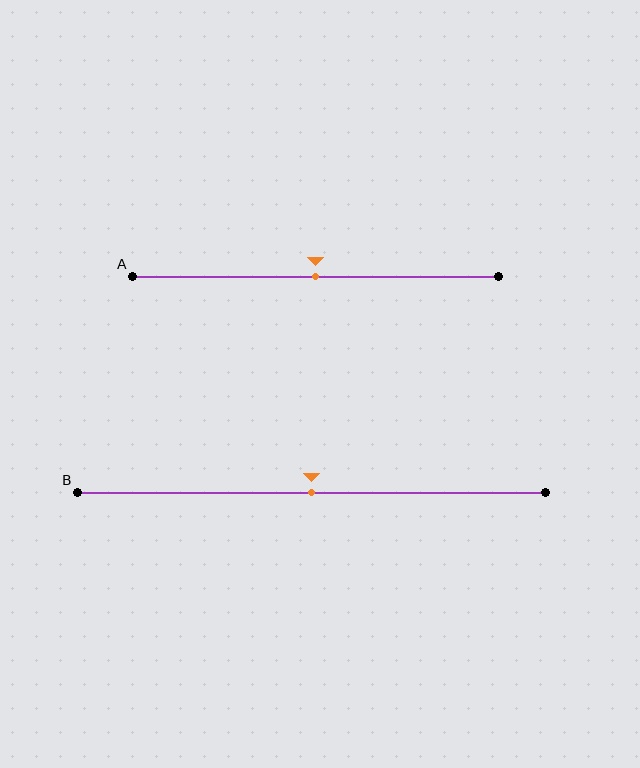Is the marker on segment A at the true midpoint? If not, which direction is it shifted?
Yes, the marker on segment A is at the true midpoint.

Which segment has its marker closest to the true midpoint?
Segment A has its marker closest to the true midpoint.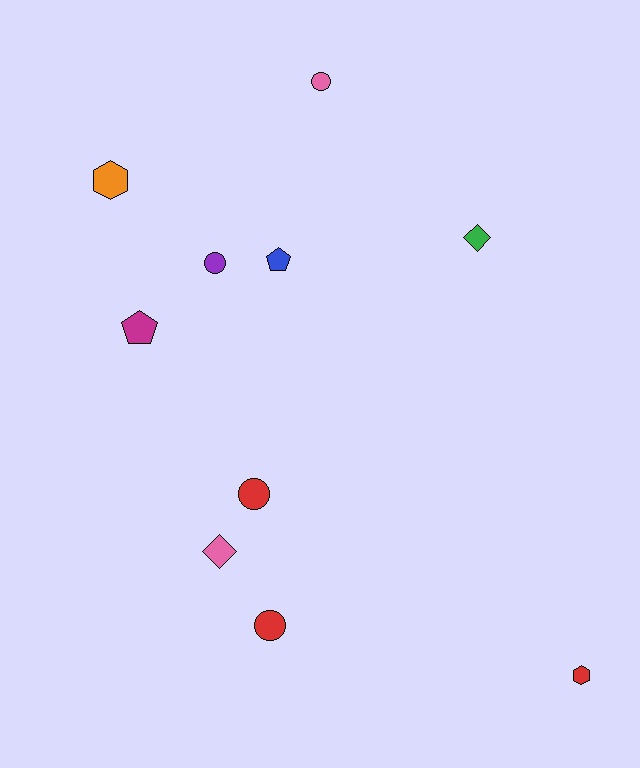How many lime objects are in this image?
There are no lime objects.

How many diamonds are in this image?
There are 2 diamonds.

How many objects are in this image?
There are 10 objects.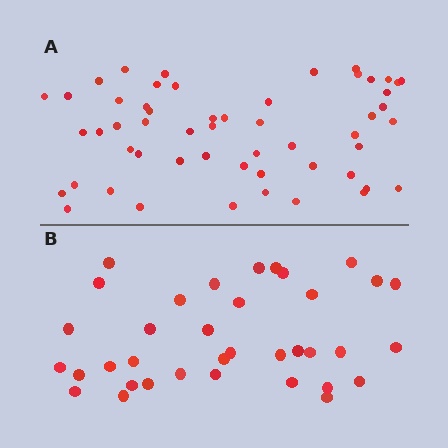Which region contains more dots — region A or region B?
Region A (the top region) has more dots.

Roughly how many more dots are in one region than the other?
Region A has approximately 20 more dots than region B.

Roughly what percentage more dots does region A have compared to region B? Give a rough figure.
About 50% more.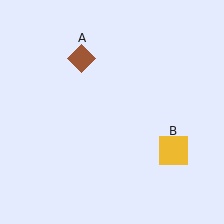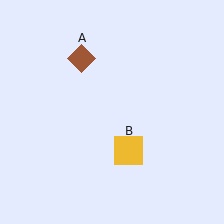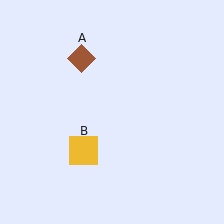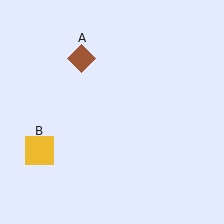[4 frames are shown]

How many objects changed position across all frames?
1 object changed position: yellow square (object B).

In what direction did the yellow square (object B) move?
The yellow square (object B) moved left.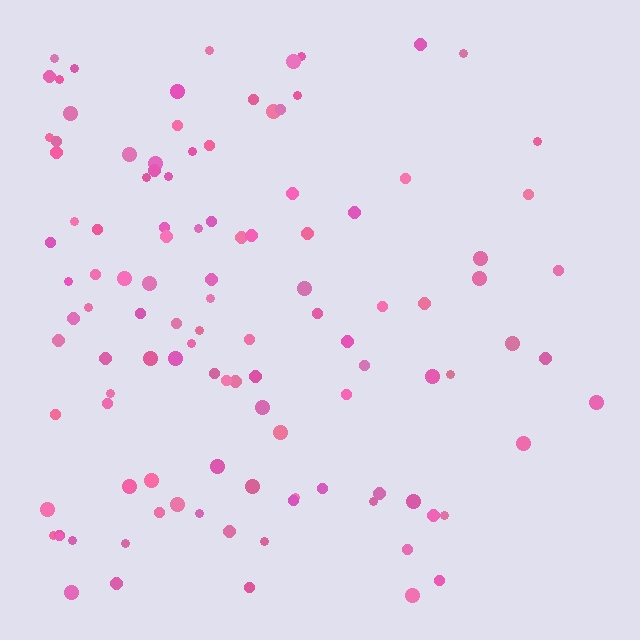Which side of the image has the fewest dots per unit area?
The right.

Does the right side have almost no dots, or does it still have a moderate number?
Still a moderate number, just noticeably fewer than the left.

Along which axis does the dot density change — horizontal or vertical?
Horizontal.